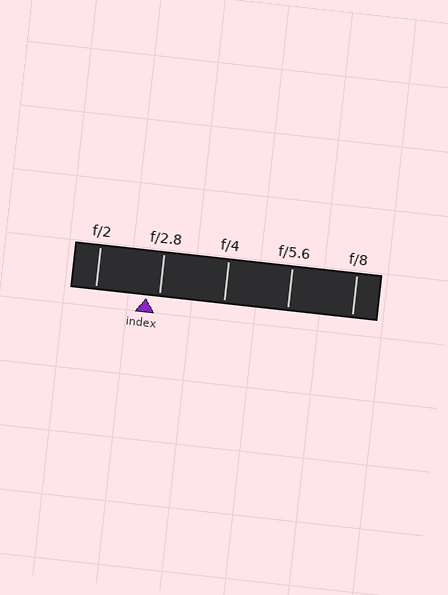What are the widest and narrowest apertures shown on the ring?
The widest aperture shown is f/2 and the narrowest is f/8.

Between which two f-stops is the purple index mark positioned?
The index mark is between f/2 and f/2.8.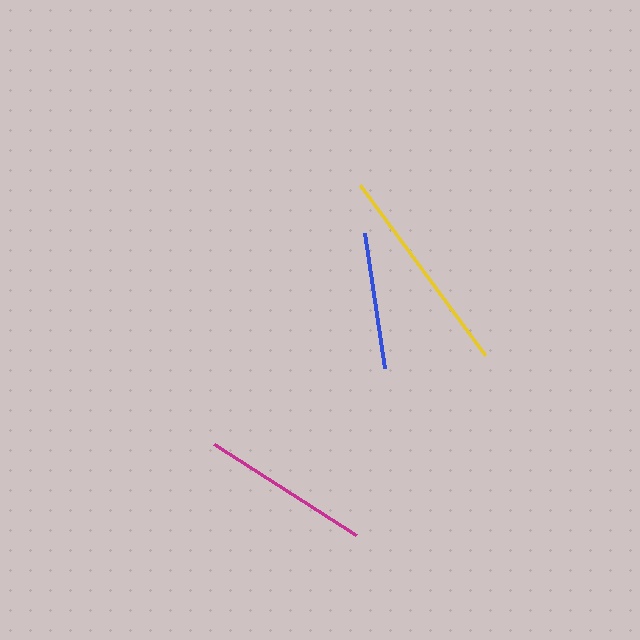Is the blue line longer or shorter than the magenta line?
The magenta line is longer than the blue line.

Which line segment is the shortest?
The blue line is the shortest at approximately 136 pixels.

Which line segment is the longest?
The yellow line is the longest at approximately 211 pixels.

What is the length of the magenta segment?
The magenta segment is approximately 168 pixels long.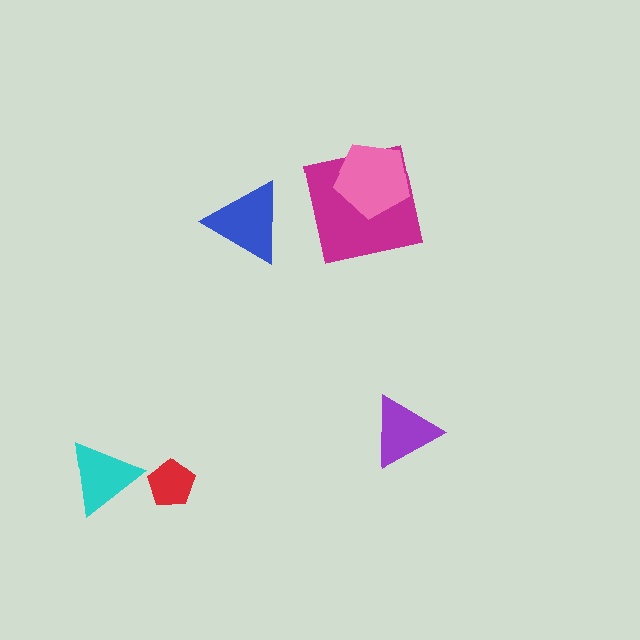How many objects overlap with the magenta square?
1 object overlaps with the magenta square.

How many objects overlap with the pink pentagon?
1 object overlaps with the pink pentagon.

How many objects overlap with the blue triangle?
0 objects overlap with the blue triangle.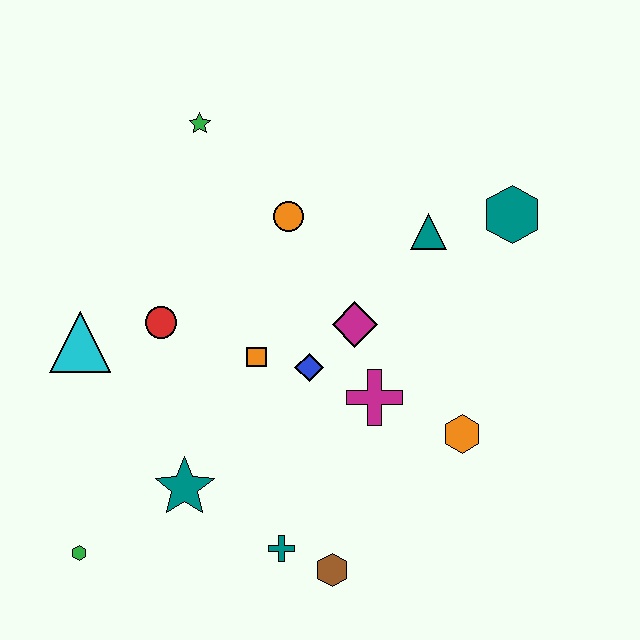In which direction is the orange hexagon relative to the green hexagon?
The orange hexagon is to the right of the green hexagon.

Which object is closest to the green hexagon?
The teal star is closest to the green hexagon.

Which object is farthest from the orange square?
The teal hexagon is farthest from the orange square.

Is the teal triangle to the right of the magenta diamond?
Yes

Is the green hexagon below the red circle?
Yes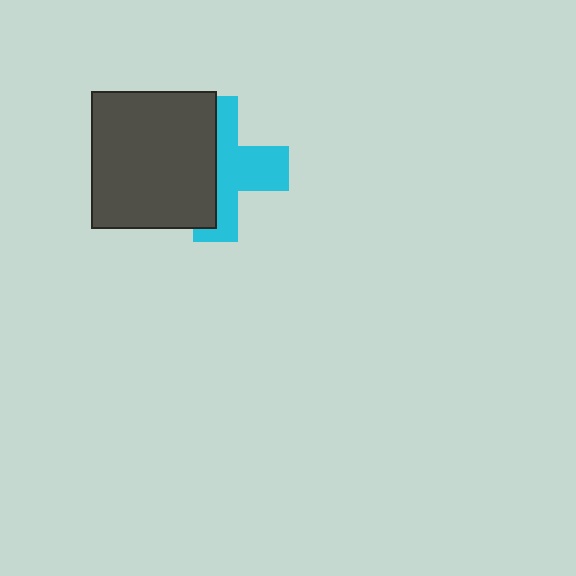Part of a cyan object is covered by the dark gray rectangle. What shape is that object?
It is a cross.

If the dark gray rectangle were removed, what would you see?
You would see the complete cyan cross.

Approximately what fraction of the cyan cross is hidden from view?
Roughly 50% of the cyan cross is hidden behind the dark gray rectangle.